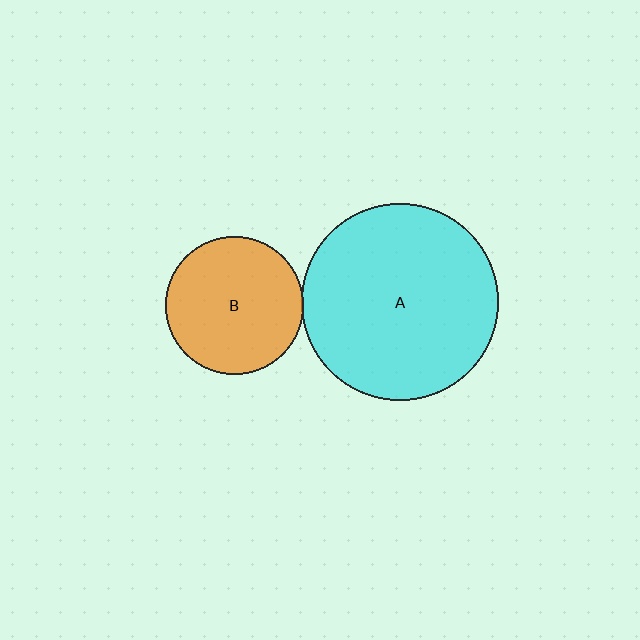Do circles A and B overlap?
Yes.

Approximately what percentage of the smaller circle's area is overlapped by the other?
Approximately 5%.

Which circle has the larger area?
Circle A (cyan).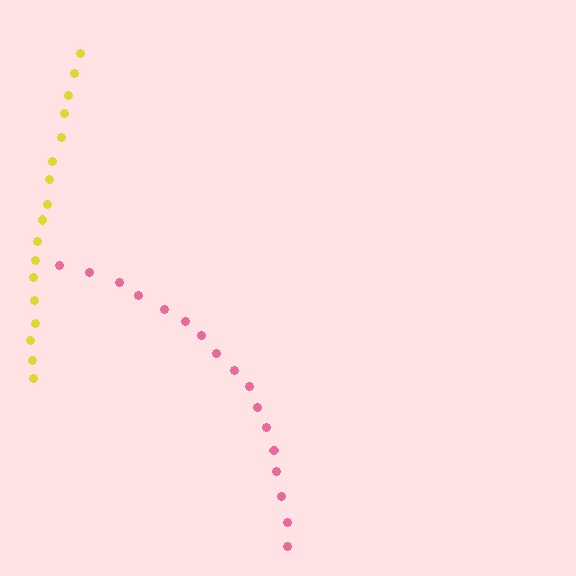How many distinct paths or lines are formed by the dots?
There are 2 distinct paths.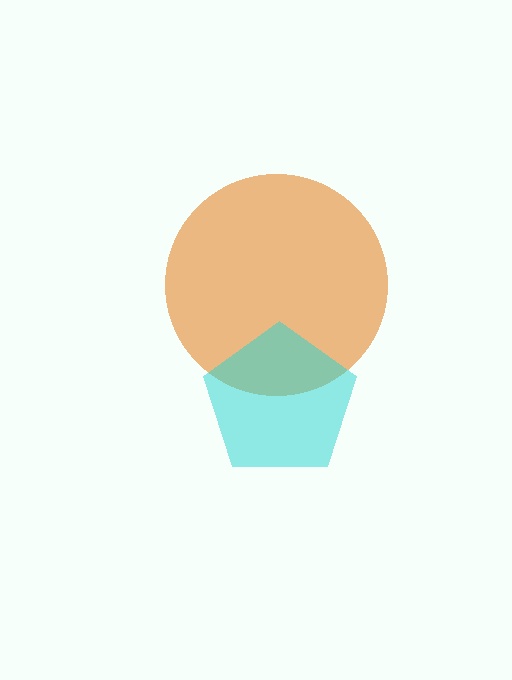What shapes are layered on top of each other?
The layered shapes are: an orange circle, a cyan pentagon.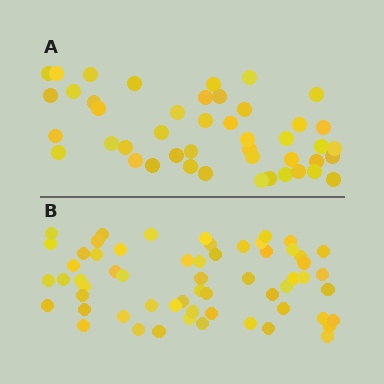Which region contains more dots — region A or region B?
Region B (the bottom region) has more dots.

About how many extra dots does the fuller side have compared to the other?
Region B has approximately 15 more dots than region A.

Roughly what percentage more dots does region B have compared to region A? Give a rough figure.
About 35% more.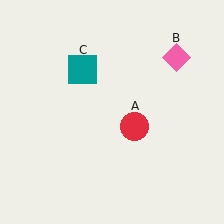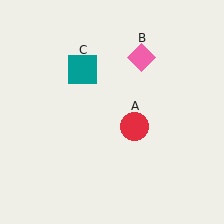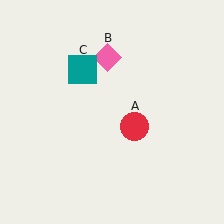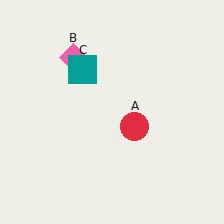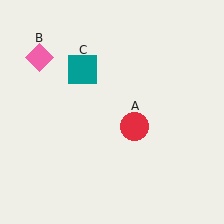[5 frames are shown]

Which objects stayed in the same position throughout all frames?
Red circle (object A) and teal square (object C) remained stationary.